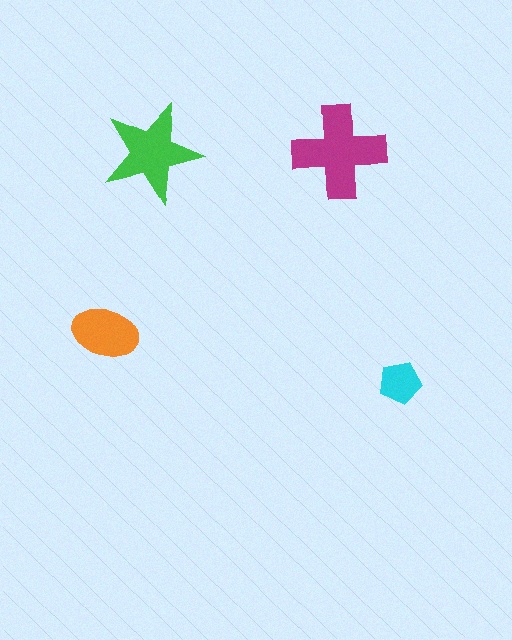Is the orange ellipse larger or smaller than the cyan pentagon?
Larger.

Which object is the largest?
The magenta cross.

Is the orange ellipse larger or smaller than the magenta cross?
Smaller.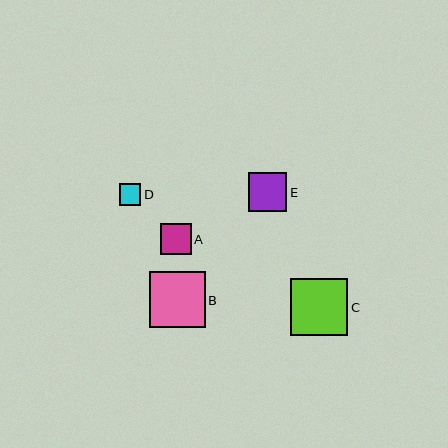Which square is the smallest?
Square D is the smallest with a size of approximately 21 pixels.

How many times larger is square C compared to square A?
Square C is approximately 1.9 times the size of square A.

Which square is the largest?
Square C is the largest with a size of approximately 58 pixels.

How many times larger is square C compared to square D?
Square C is approximately 2.7 times the size of square D.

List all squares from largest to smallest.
From largest to smallest: C, B, E, A, D.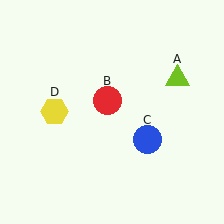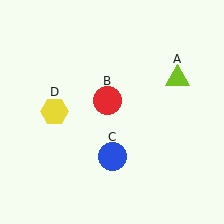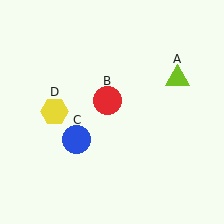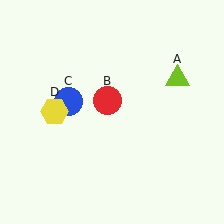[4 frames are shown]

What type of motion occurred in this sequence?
The blue circle (object C) rotated clockwise around the center of the scene.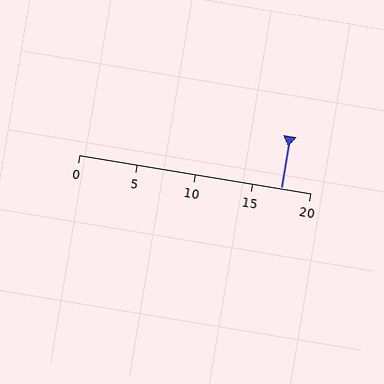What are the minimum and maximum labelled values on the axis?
The axis runs from 0 to 20.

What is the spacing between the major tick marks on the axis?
The major ticks are spaced 5 apart.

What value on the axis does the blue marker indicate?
The marker indicates approximately 17.5.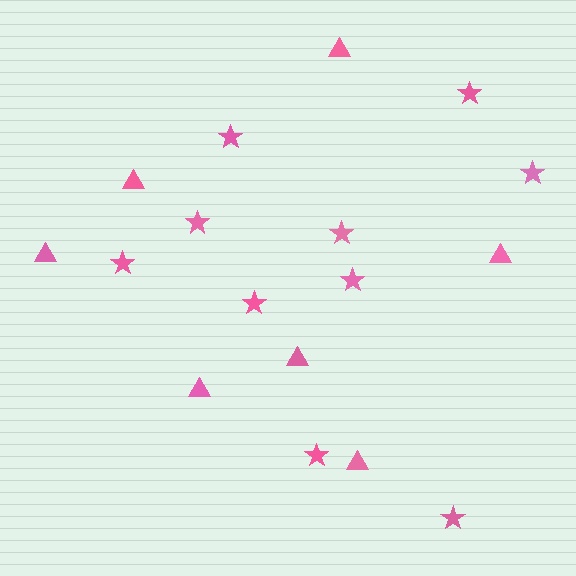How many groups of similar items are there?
There are 2 groups: one group of stars (10) and one group of triangles (7).